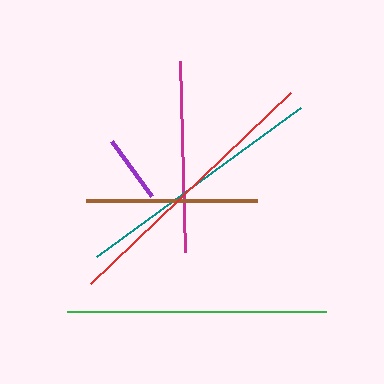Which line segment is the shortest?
The purple line is the shortest at approximately 68 pixels.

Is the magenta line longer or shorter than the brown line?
The magenta line is longer than the brown line.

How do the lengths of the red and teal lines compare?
The red and teal lines are approximately the same length.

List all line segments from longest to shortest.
From longest to shortest: red, green, teal, magenta, brown, purple.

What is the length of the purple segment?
The purple segment is approximately 68 pixels long.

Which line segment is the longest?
The red line is the longest at approximately 277 pixels.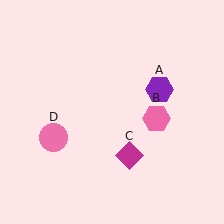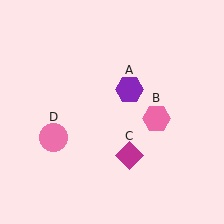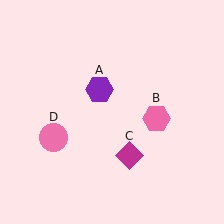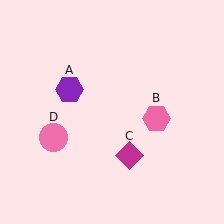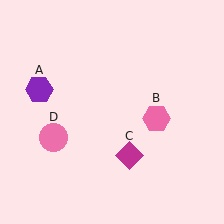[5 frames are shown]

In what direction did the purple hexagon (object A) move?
The purple hexagon (object A) moved left.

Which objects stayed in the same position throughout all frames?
Pink hexagon (object B) and magenta diamond (object C) and pink circle (object D) remained stationary.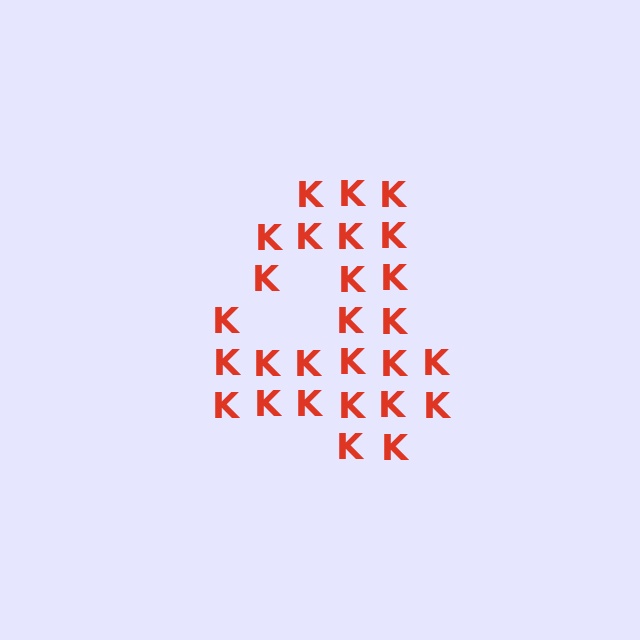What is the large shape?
The large shape is the digit 4.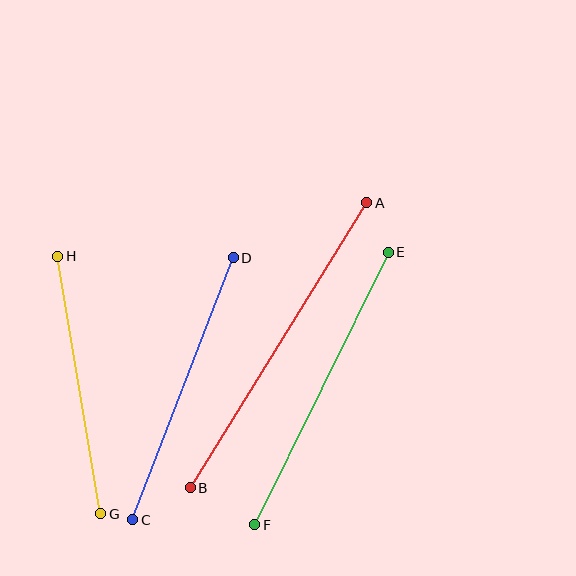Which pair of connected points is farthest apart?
Points A and B are farthest apart.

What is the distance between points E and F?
The distance is approximately 303 pixels.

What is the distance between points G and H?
The distance is approximately 261 pixels.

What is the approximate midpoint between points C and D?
The midpoint is at approximately (183, 389) pixels.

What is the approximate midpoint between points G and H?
The midpoint is at approximately (79, 385) pixels.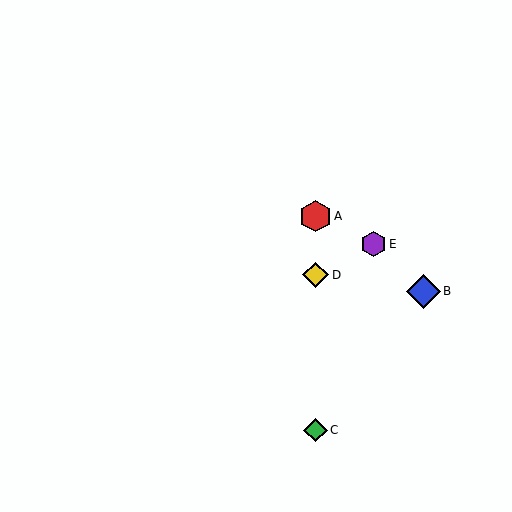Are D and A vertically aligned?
Yes, both are at x≈316.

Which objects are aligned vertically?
Objects A, C, D are aligned vertically.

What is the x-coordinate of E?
Object E is at x≈373.